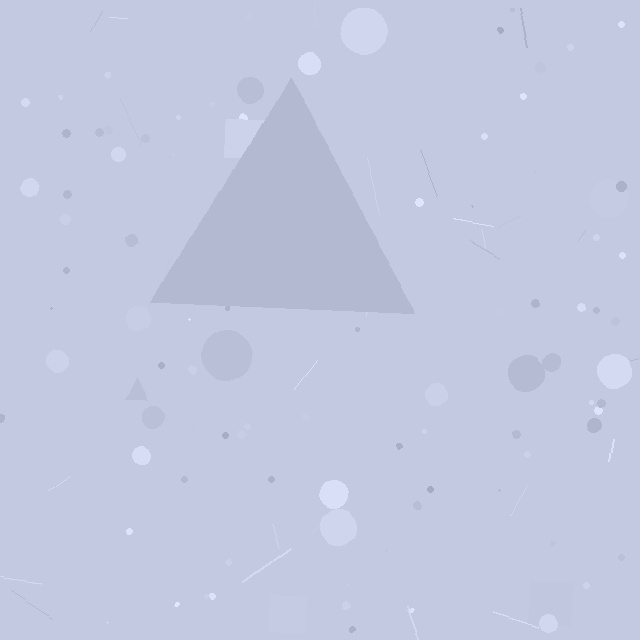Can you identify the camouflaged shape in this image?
The camouflaged shape is a triangle.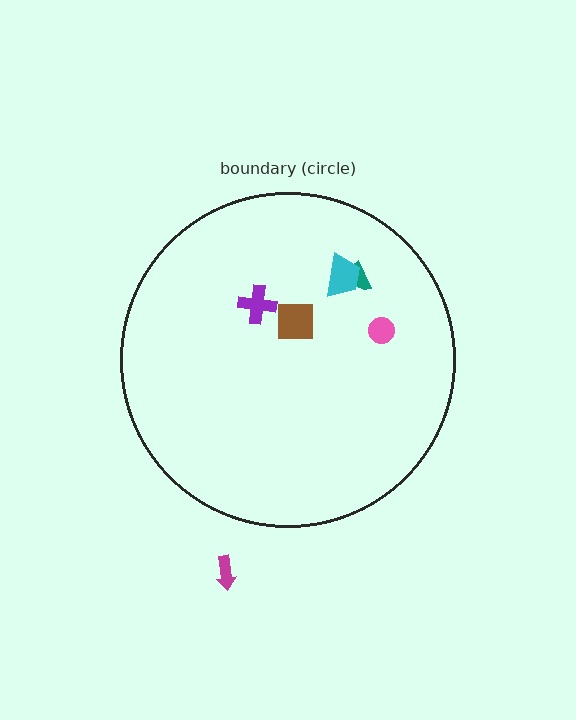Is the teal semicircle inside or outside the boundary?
Inside.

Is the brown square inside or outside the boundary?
Inside.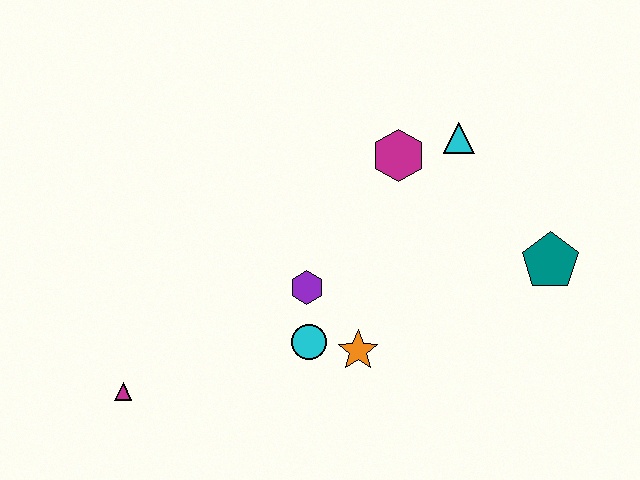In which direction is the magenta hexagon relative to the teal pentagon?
The magenta hexagon is to the left of the teal pentagon.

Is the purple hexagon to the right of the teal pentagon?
No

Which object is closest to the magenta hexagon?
The cyan triangle is closest to the magenta hexagon.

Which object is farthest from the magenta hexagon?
The magenta triangle is farthest from the magenta hexagon.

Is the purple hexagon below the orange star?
No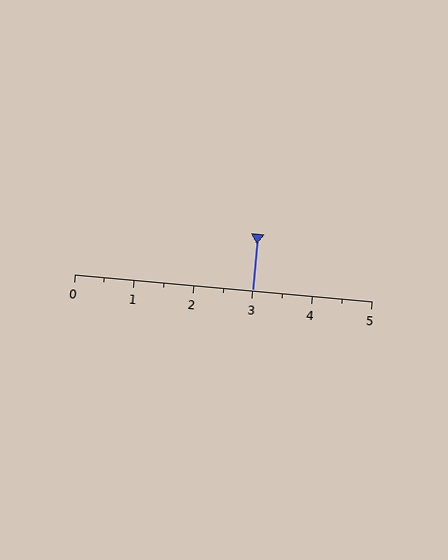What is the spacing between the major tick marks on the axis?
The major ticks are spaced 1 apart.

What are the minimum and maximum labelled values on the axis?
The axis runs from 0 to 5.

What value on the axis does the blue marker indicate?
The marker indicates approximately 3.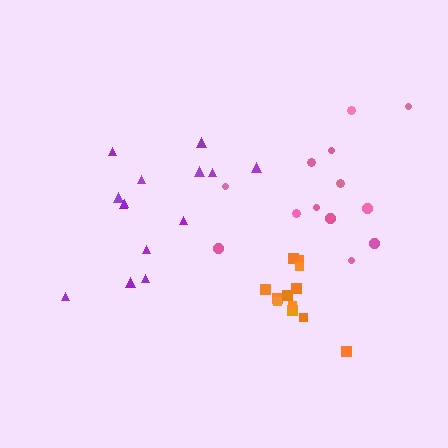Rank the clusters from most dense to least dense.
orange, pink, purple.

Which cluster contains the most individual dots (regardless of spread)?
Purple (14).